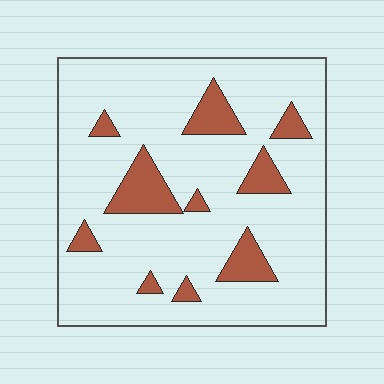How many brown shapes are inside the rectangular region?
10.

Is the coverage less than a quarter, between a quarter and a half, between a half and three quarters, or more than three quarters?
Less than a quarter.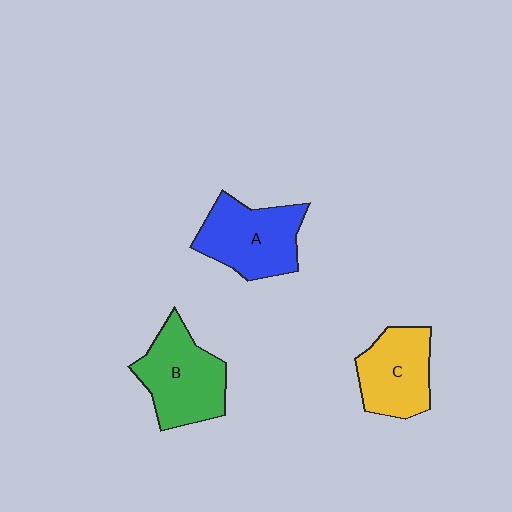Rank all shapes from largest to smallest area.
From largest to smallest: B (green), A (blue), C (yellow).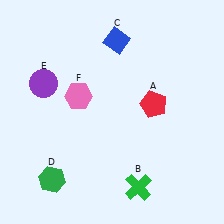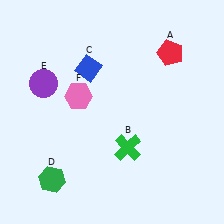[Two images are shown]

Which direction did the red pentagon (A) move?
The red pentagon (A) moved up.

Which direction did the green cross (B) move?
The green cross (B) moved up.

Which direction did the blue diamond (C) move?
The blue diamond (C) moved left.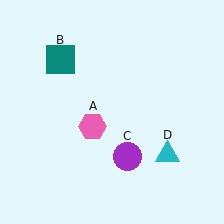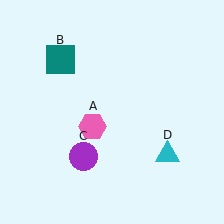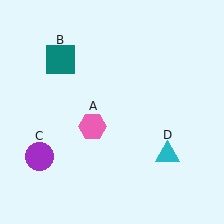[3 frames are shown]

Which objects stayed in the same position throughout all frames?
Pink hexagon (object A) and teal square (object B) and cyan triangle (object D) remained stationary.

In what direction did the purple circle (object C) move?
The purple circle (object C) moved left.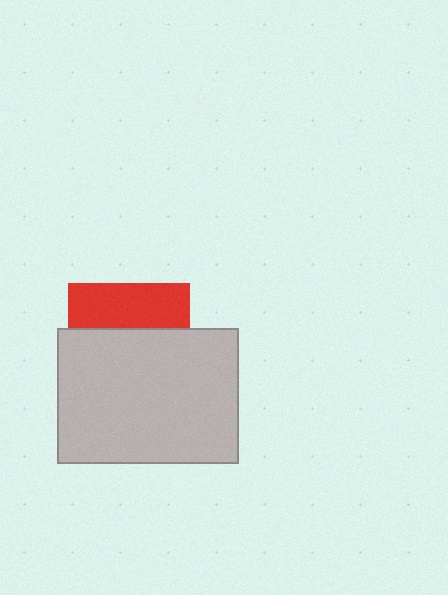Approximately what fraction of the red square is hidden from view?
Roughly 64% of the red square is hidden behind the light gray rectangle.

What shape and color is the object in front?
The object in front is a light gray rectangle.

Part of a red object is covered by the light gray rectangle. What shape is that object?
It is a square.